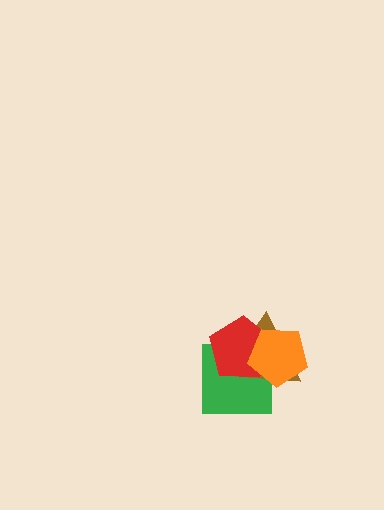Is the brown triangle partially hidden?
Yes, it is partially covered by another shape.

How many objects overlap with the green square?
3 objects overlap with the green square.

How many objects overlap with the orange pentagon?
3 objects overlap with the orange pentagon.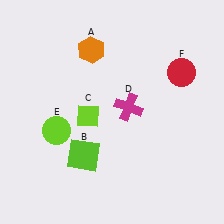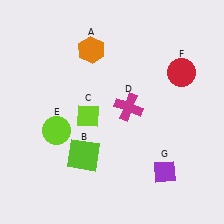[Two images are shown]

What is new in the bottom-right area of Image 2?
A purple diamond (G) was added in the bottom-right area of Image 2.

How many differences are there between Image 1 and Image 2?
There is 1 difference between the two images.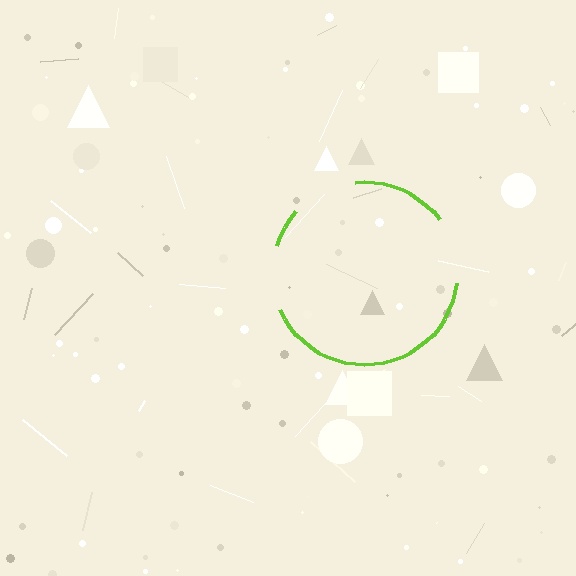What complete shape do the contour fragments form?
The contour fragments form a circle.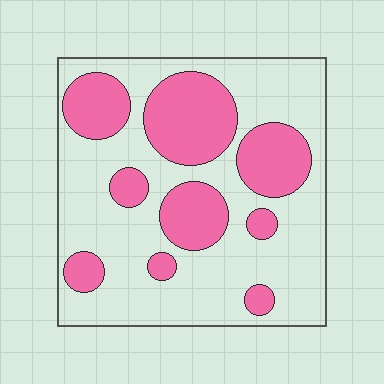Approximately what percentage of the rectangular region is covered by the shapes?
Approximately 35%.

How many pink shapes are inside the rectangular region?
9.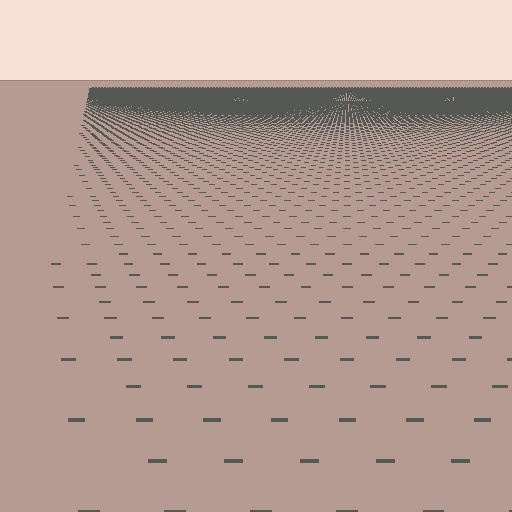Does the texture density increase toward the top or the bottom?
Density increases toward the top.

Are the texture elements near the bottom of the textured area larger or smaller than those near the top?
Larger. Near the bottom, elements are closer to the viewer and appear at a bigger on-screen size.